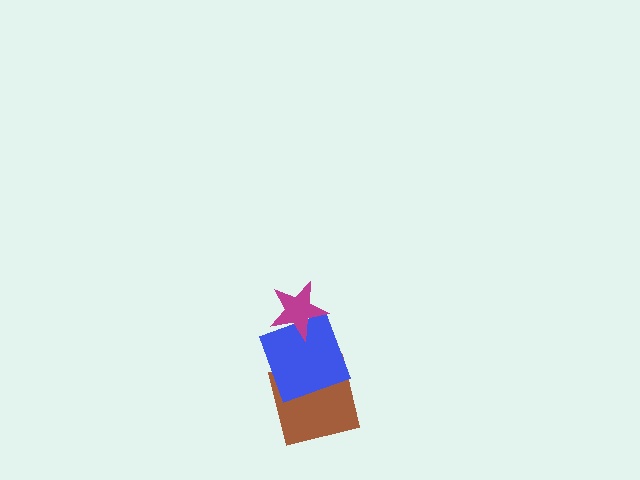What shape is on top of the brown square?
The blue square is on top of the brown square.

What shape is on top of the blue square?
The magenta star is on top of the blue square.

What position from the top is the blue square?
The blue square is 2nd from the top.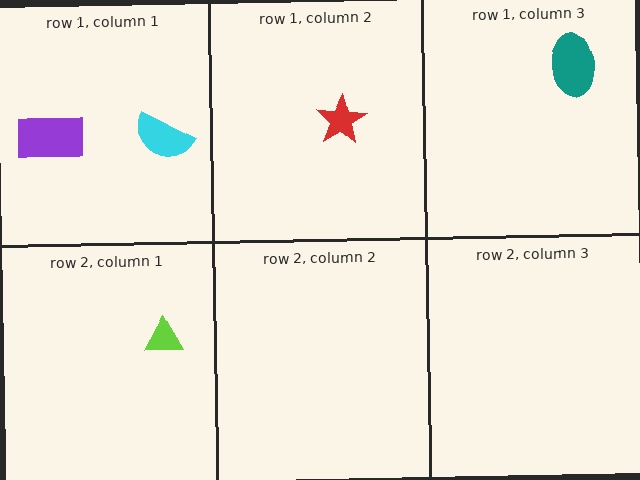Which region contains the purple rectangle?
The row 1, column 1 region.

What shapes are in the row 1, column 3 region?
The teal ellipse.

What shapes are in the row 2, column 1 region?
The lime triangle.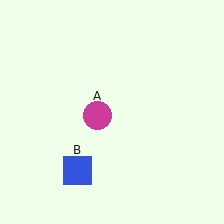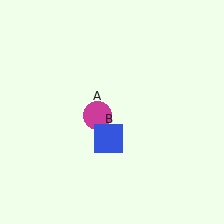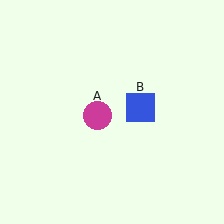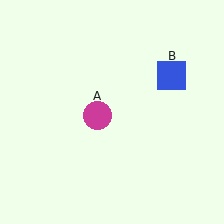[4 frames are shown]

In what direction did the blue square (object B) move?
The blue square (object B) moved up and to the right.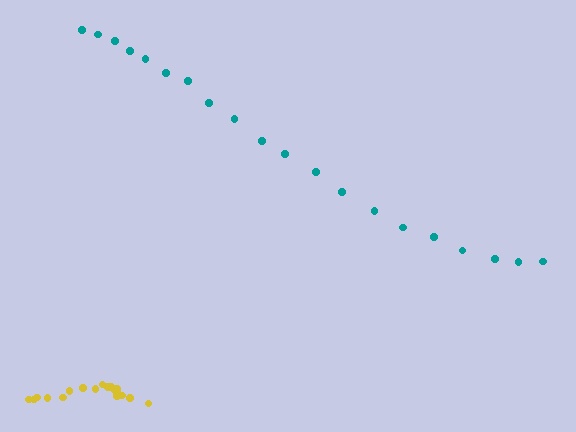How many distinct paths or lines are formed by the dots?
There are 2 distinct paths.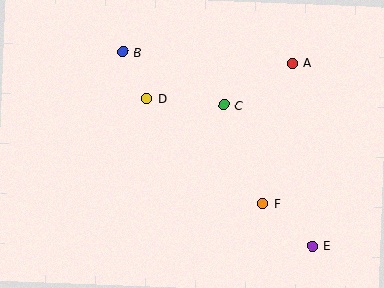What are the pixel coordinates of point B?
Point B is at (122, 52).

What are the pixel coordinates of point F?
Point F is at (262, 203).